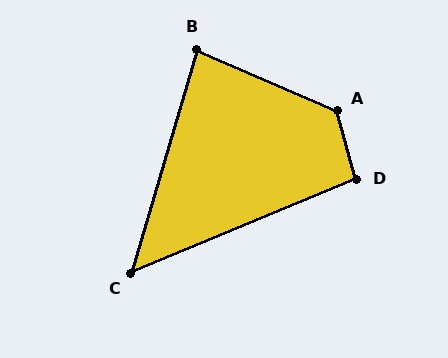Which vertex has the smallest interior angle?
C, at approximately 51 degrees.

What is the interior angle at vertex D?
Approximately 97 degrees (obtuse).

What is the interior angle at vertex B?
Approximately 83 degrees (acute).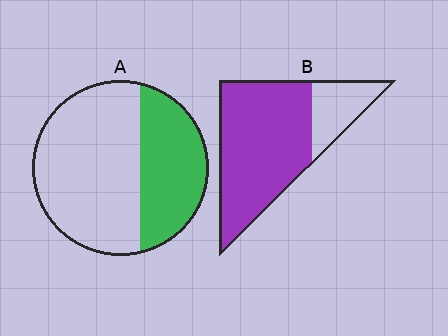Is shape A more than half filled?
No.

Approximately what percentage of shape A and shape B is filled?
A is approximately 35% and B is approximately 75%.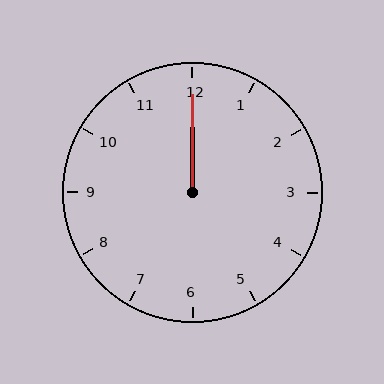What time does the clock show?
12:00.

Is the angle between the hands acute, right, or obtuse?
It is acute.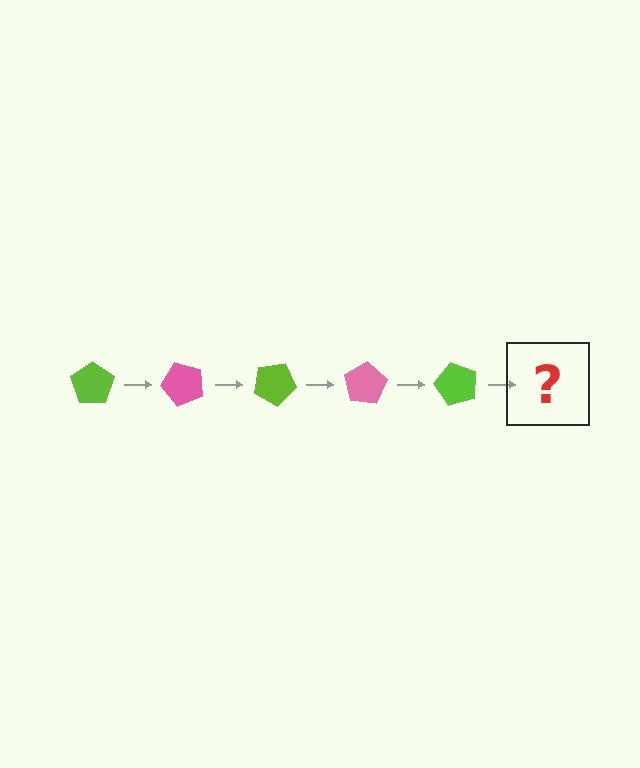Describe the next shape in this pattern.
It should be a pink pentagon, rotated 250 degrees from the start.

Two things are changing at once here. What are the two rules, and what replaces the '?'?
The two rules are that it rotates 50 degrees each step and the color cycles through lime and pink. The '?' should be a pink pentagon, rotated 250 degrees from the start.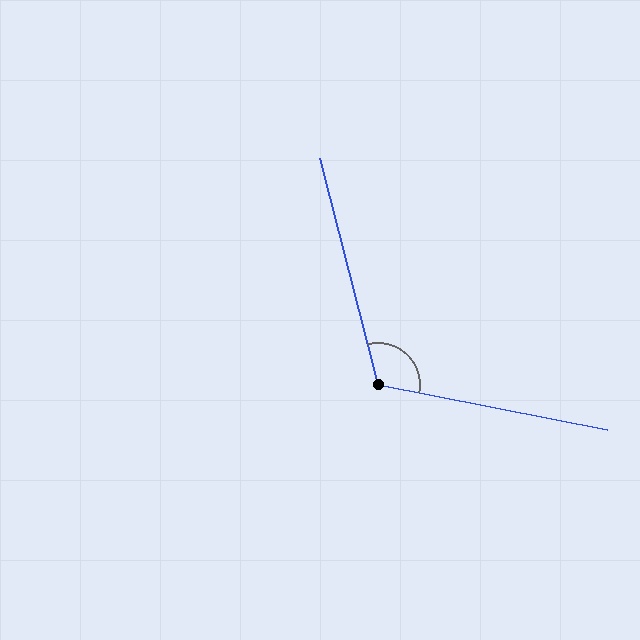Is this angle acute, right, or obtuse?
It is obtuse.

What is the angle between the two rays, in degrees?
Approximately 115 degrees.